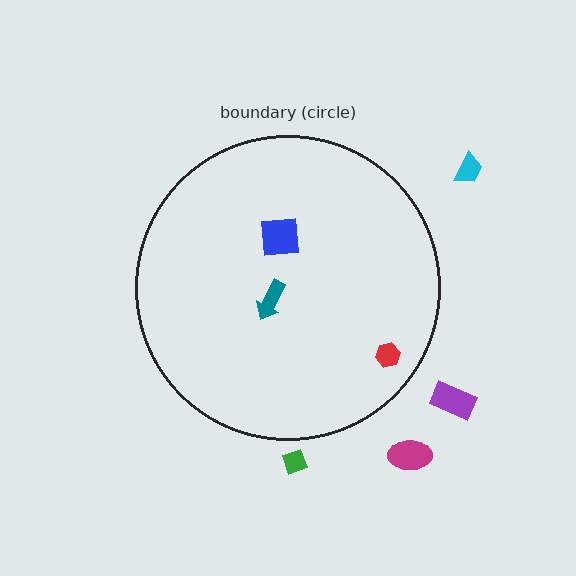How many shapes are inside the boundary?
3 inside, 4 outside.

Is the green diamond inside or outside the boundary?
Outside.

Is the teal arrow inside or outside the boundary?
Inside.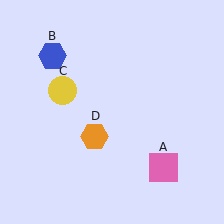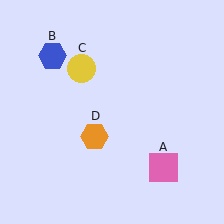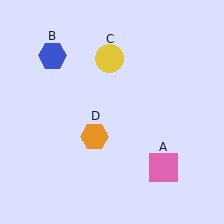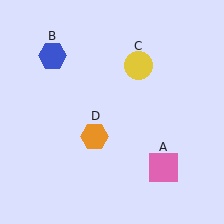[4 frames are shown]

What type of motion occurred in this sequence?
The yellow circle (object C) rotated clockwise around the center of the scene.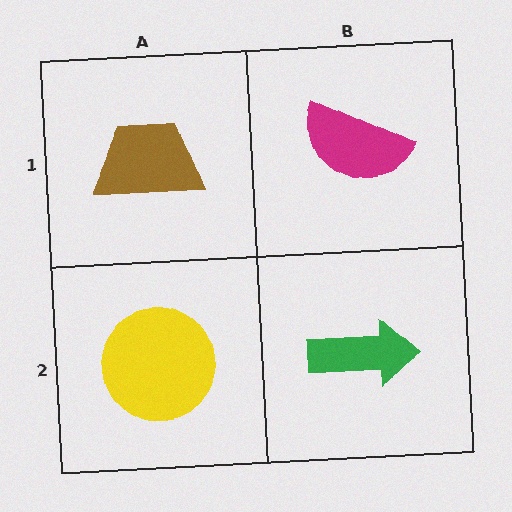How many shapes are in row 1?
2 shapes.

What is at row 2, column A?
A yellow circle.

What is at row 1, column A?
A brown trapezoid.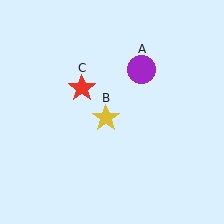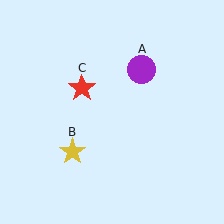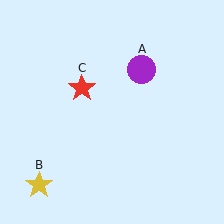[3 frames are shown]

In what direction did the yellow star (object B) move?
The yellow star (object B) moved down and to the left.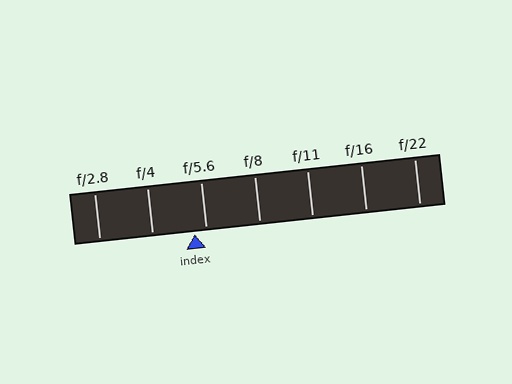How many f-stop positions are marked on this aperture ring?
There are 7 f-stop positions marked.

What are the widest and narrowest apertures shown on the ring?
The widest aperture shown is f/2.8 and the narrowest is f/22.